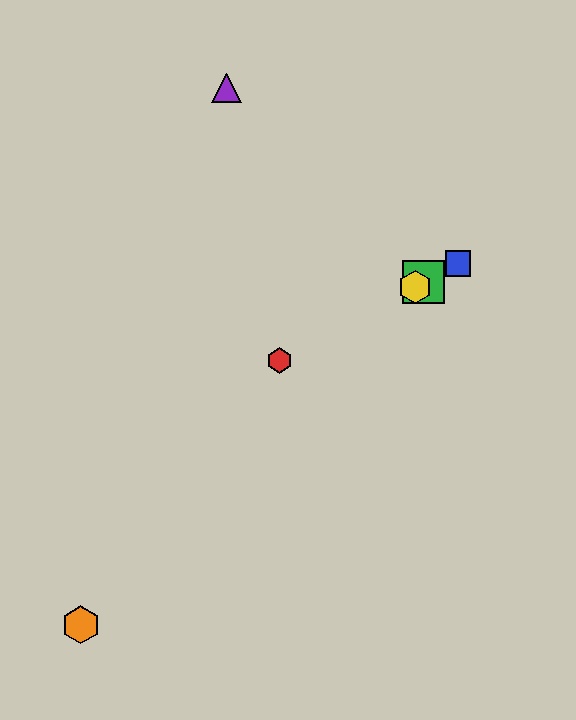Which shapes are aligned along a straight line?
The red hexagon, the blue square, the green square, the yellow hexagon are aligned along a straight line.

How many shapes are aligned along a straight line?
4 shapes (the red hexagon, the blue square, the green square, the yellow hexagon) are aligned along a straight line.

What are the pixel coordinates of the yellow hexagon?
The yellow hexagon is at (415, 287).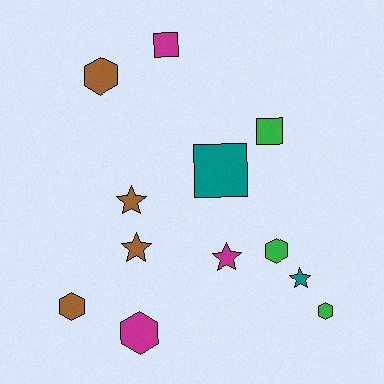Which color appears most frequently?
Brown, with 4 objects.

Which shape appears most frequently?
Hexagon, with 5 objects.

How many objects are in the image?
There are 12 objects.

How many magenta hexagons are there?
There is 1 magenta hexagon.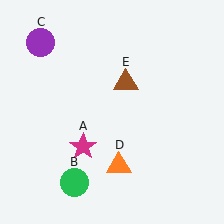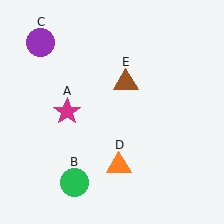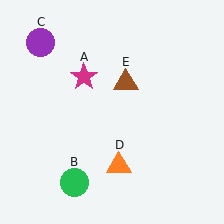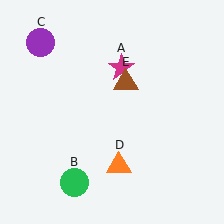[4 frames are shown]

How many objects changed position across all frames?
1 object changed position: magenta star (object A).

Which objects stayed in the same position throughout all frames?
Green circle (object B) and purple circle (object C) and orange triangle (object D) and brown triangle (object E) remained stationary.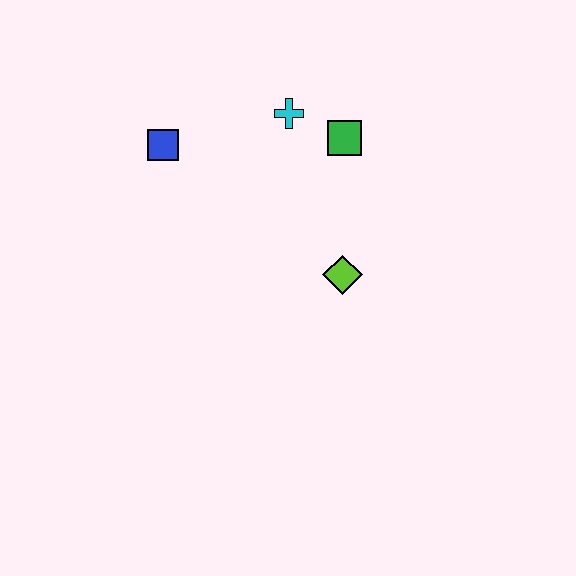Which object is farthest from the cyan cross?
The lime diamond is farthest from the cyan cross.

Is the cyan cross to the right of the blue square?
Yes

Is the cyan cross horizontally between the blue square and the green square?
Yes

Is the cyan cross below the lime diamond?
No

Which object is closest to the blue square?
The cyan cross is closest to the blue square.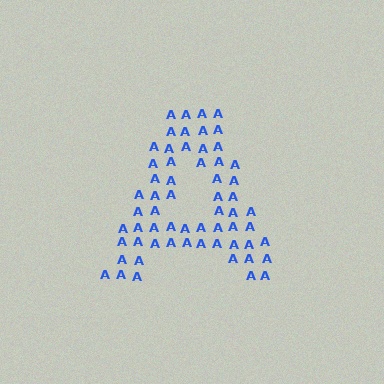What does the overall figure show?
The overall figure shows the letter A.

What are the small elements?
The small elements are letter A's.